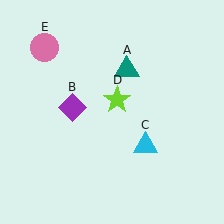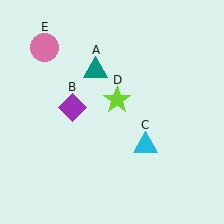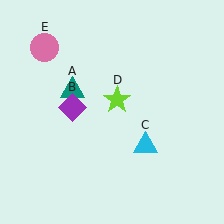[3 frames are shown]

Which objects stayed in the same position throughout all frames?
Purple diamond (object B) and cyan triangle (object C) and lime star (object D) and pink circle (object E) remained stationary.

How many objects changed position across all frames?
1 object changed position: teal triangle (object A).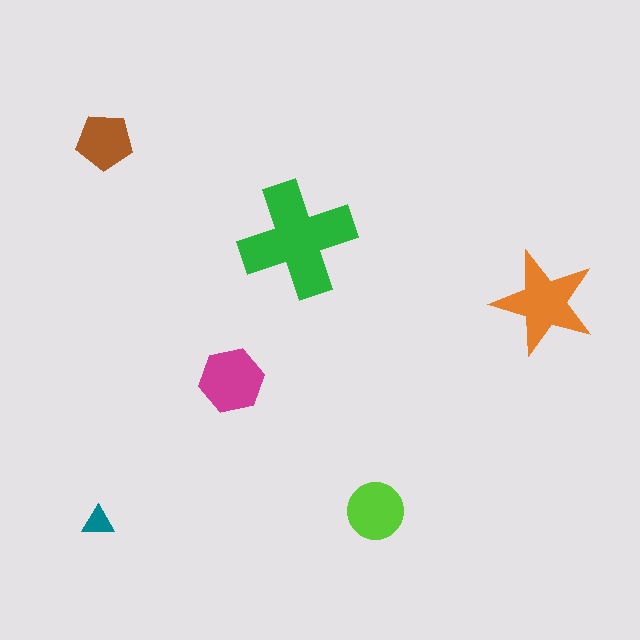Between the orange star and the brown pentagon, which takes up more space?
The orange star.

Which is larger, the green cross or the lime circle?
The green cross.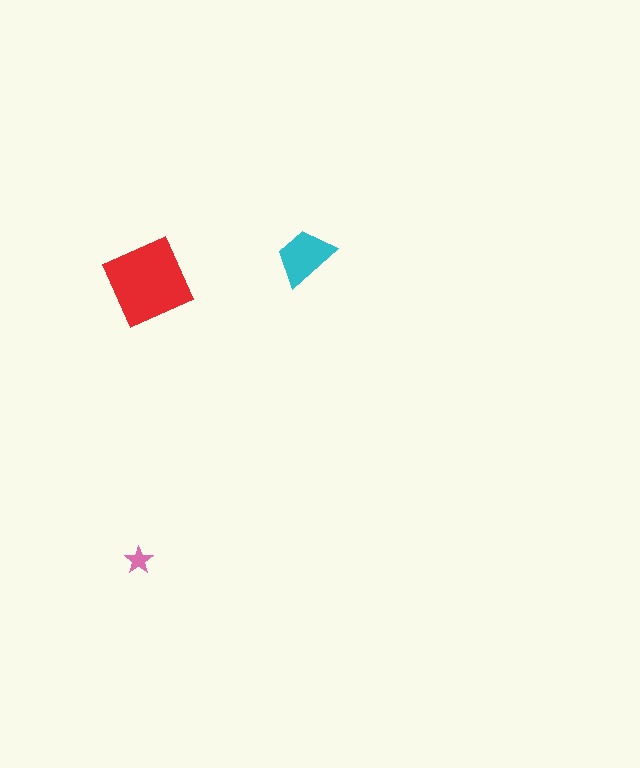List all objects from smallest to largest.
The pink star, the cyan trapezoid, the red diamond.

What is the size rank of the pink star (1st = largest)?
3rd.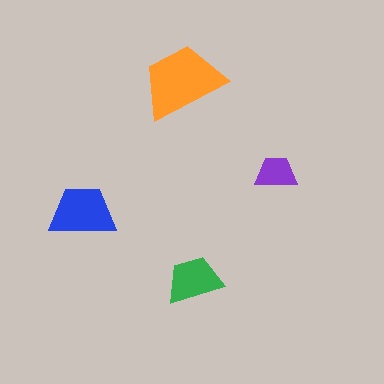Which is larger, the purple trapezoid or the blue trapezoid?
The blue one.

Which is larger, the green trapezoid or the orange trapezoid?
The orange one.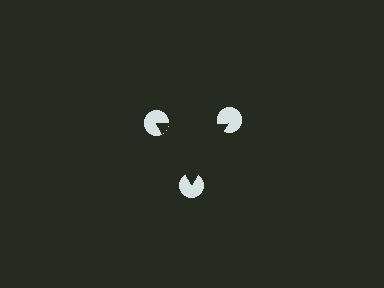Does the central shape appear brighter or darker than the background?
It typically appears slightly darker than the background, even though no actual brightness change is drawn.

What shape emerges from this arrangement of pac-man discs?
An illusory triangle — its edges are inferred from the aligned wedge cuts in the pac-man discs, not physically drawn.